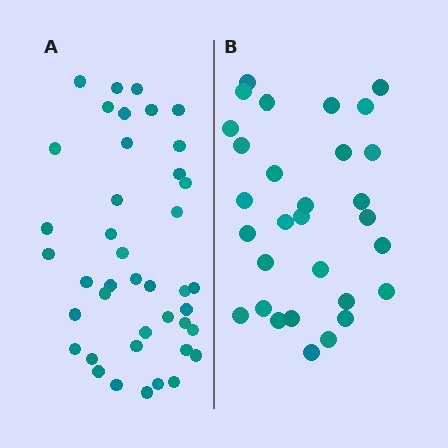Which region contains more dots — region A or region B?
Region A (the left region) has more dots.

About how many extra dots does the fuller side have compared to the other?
Region A has roughly 12 or so more dots than region B.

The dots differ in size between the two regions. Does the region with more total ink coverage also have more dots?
No. Region B has more total ink coverage because its dots are larger, but region A actually contains more individual dots. Total area can be misleading — the number of items is what matters here.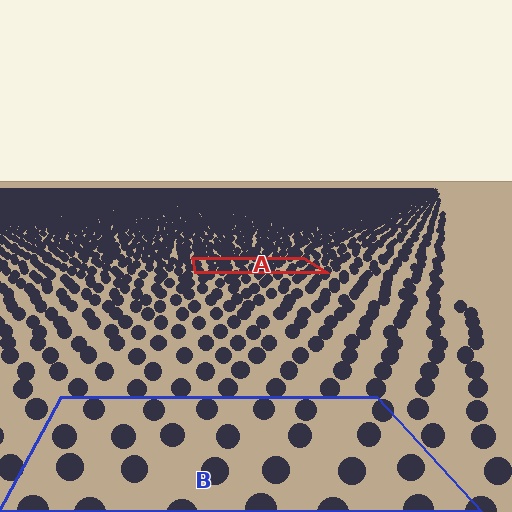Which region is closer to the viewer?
Region B is closer. The texture elements there are larger and more spread out.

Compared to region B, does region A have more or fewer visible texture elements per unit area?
Region A has more texture elements per unit area — they are packed more densely because it is farther away.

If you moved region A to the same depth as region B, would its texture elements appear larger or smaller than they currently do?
They would appear larger. At a closer depth, the same texture elements are projected at a bigger on-screen size.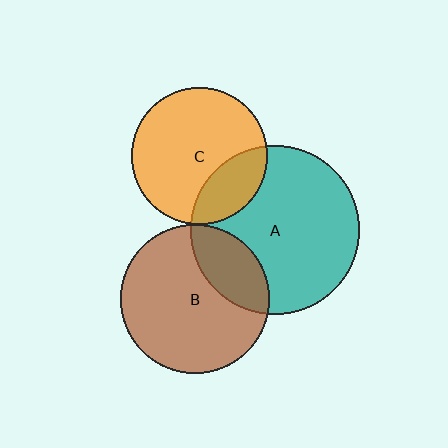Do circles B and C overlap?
Yes.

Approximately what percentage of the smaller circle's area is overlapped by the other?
Approximately 5%.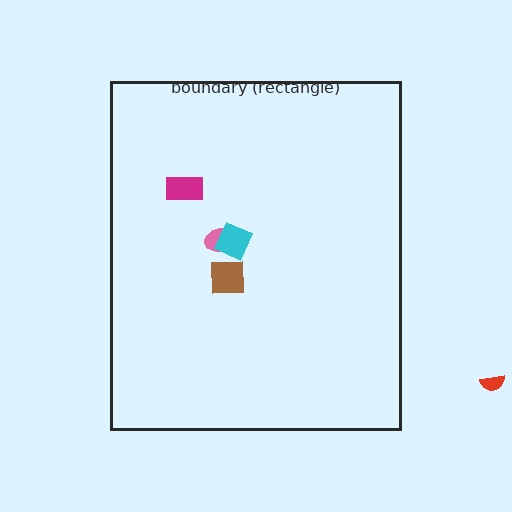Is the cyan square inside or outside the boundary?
Inside.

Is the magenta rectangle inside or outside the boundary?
Inside.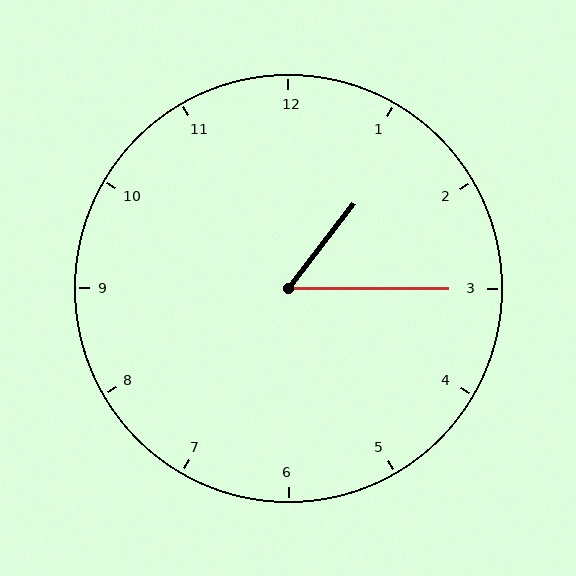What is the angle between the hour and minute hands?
Approximately 52 degrees.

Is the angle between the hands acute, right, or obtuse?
It is acute.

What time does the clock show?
1:15.